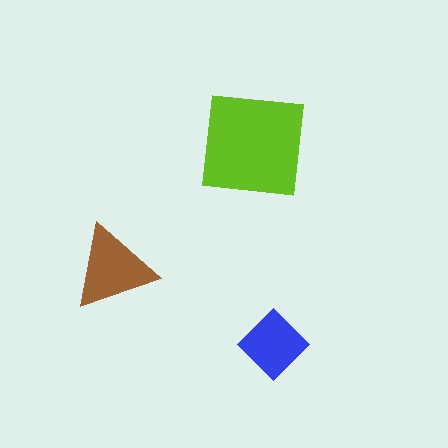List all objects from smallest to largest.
The blue diamond, the brown triangle, the lime square.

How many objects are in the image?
There are 3 objects in the image.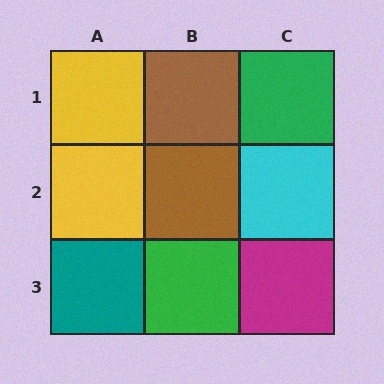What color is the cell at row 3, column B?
Green.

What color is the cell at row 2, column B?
Brown.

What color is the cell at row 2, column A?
Yellow.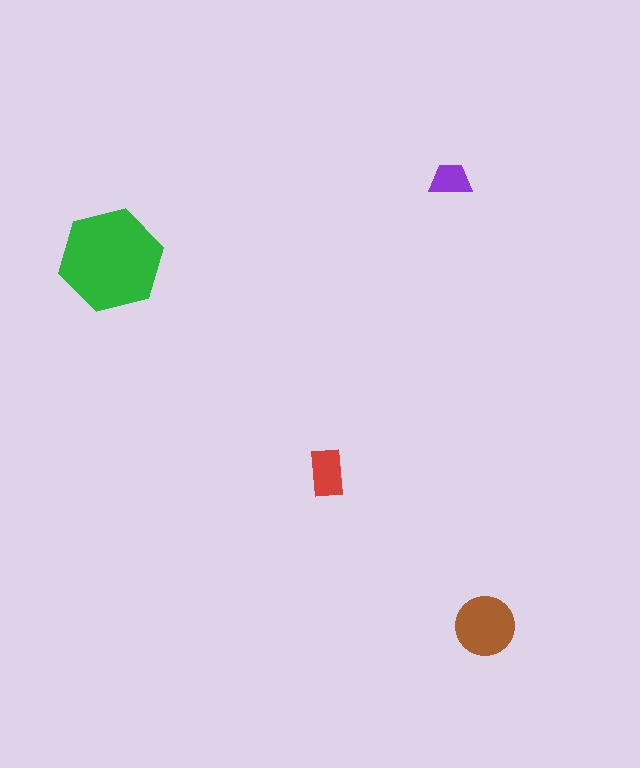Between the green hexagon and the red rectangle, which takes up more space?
The green hexagon.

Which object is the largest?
The green hexagon.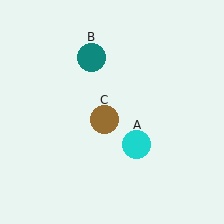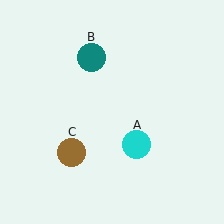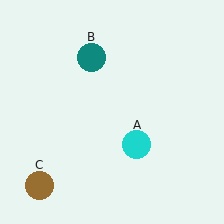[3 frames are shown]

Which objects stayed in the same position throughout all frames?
Cyan circle (object A) and teal circle (object B) remained stationary.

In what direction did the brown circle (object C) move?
The brown circle (object C) moved down and to the left.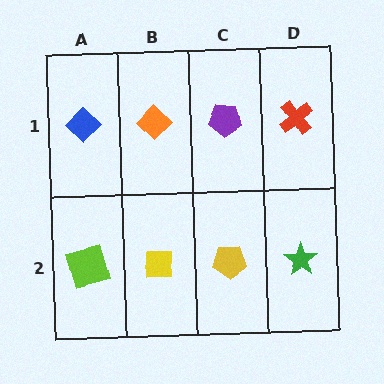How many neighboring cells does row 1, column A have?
2.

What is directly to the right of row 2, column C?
A green star.